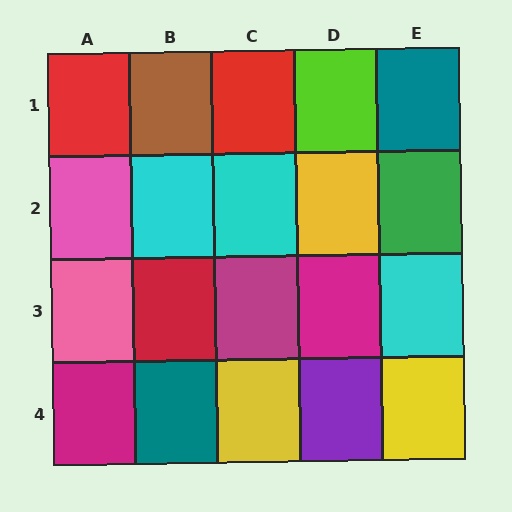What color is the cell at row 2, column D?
Yellow.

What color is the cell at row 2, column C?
Cyan.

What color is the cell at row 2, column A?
Pink.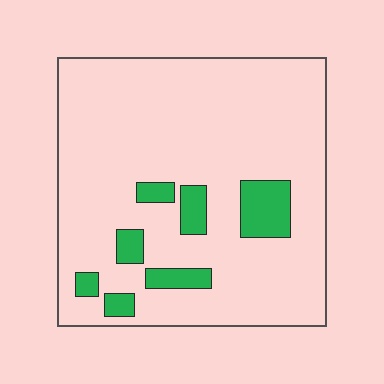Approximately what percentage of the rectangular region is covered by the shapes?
Approximately 10%.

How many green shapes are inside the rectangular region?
7.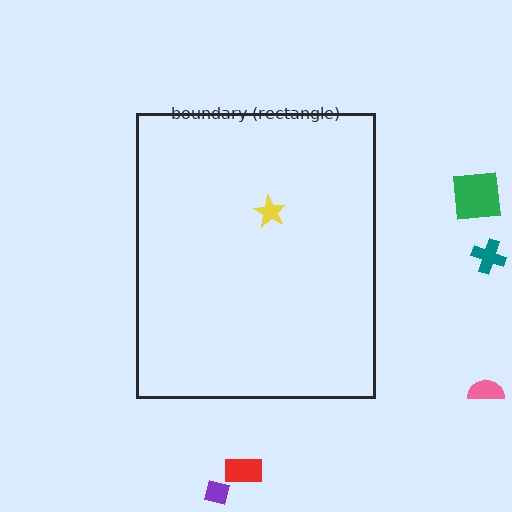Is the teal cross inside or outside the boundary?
Outside.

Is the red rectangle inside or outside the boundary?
Outside.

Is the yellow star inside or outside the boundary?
Inside.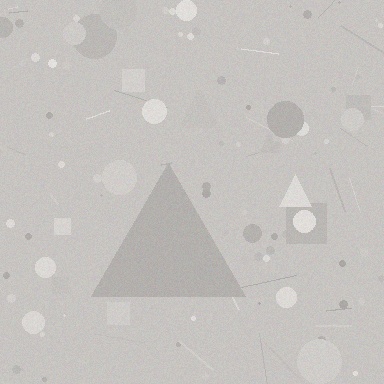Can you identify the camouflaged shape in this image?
The camouflaged shape is a triangle.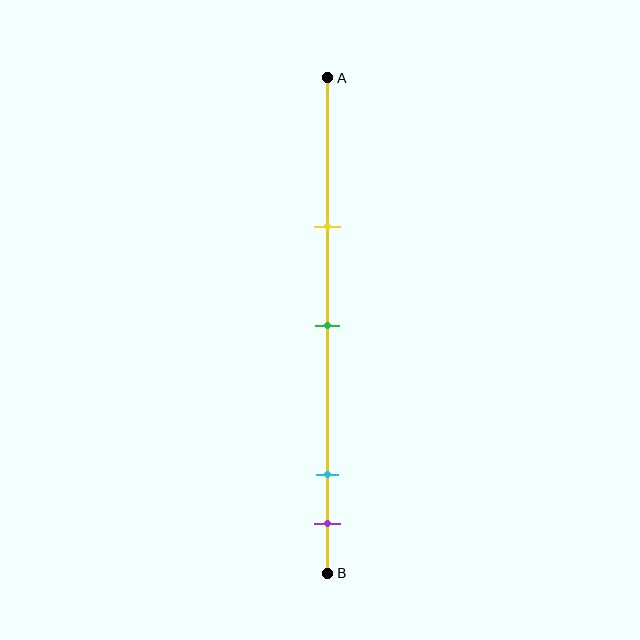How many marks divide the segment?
There are 4 marks dividing the segment.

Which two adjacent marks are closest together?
The cyan and purple marks are the closest adjacent pair.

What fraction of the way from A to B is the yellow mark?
The yellow mark is approximately 30% (0.3) of the way from A to B.